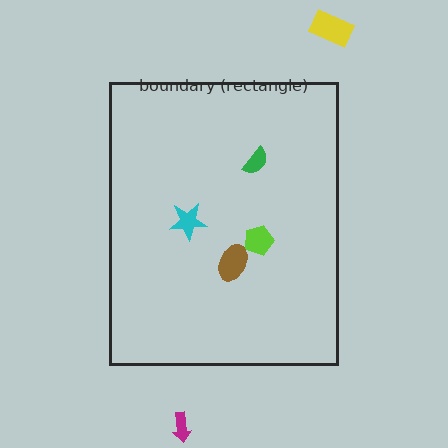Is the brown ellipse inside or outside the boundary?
Inside.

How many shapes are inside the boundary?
4 inside, 2 outside.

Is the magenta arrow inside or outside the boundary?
Outside.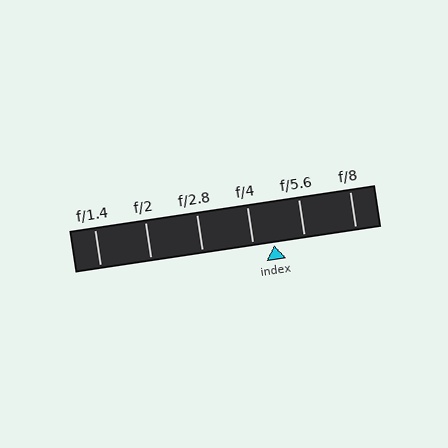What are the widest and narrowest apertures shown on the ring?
The widest aperture shown is f/1.4 and the narrowest is f/8.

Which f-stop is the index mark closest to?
The index mark is closest to f/4.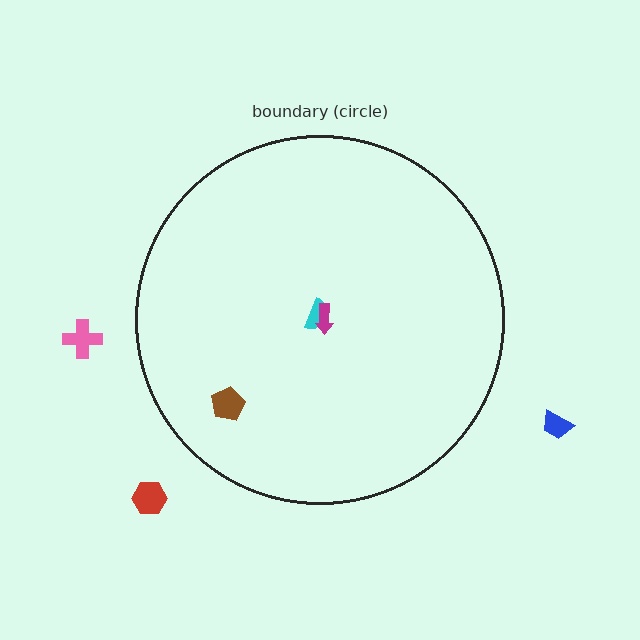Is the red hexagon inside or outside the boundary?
Outside.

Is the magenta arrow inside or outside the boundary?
Inside.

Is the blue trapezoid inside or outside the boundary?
Outside.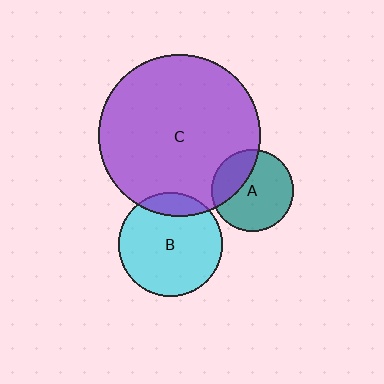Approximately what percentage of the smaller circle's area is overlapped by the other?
Approximately 30%.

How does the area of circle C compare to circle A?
Approximately 3.9 times.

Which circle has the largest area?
Circle C (purple).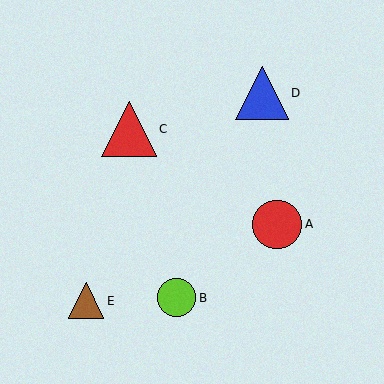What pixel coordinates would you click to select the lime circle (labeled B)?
Click at (177, 298) to select the lime circle B.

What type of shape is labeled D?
Shape D is a blue triangle.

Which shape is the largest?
The red triangle (labeled C) is the largest.